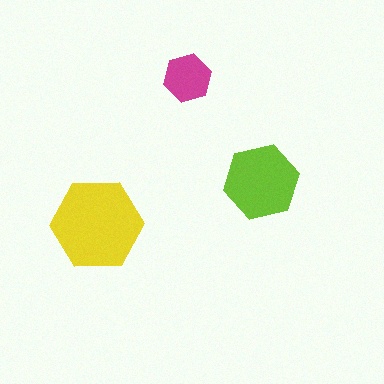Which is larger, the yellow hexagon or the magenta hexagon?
The yellow one.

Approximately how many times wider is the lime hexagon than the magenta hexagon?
About 1.5 times wider.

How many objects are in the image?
There are 3 objects in the image.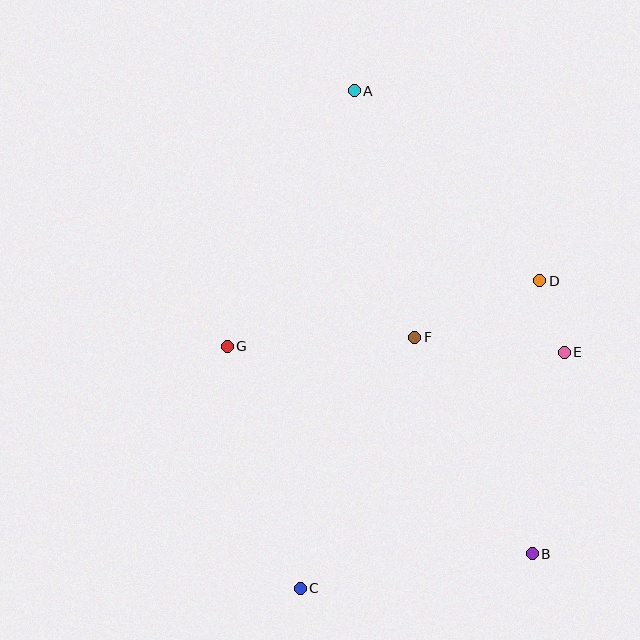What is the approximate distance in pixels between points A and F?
The distance between A and F is approximately 254 pixels.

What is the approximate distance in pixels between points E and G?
The distance between E and G is approximately 337 pixels.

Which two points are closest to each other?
Points D and E are closest to each other.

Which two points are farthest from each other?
Points A and C are farthest from each other.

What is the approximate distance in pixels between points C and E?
The distance between C and E is approximately 354 pixels.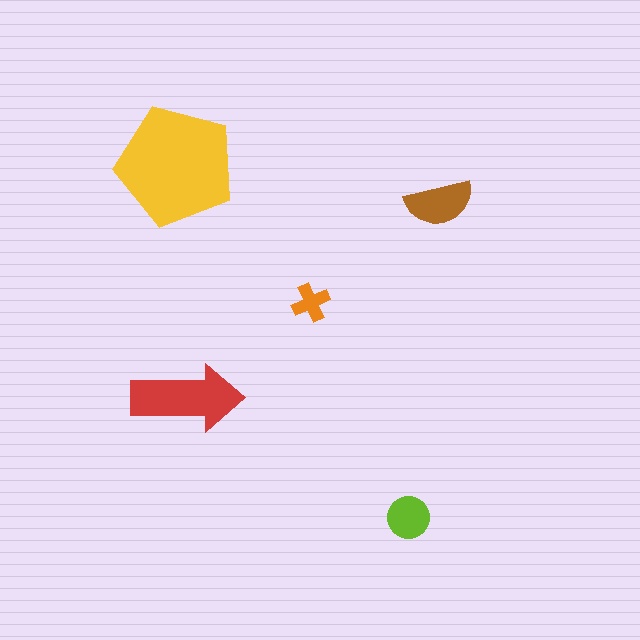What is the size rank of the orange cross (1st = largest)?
5th.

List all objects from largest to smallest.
The yellow pentagon, the red arrow, the brown semicircle, the lime circle, the orange cross.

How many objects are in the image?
There are 5 objects in the image.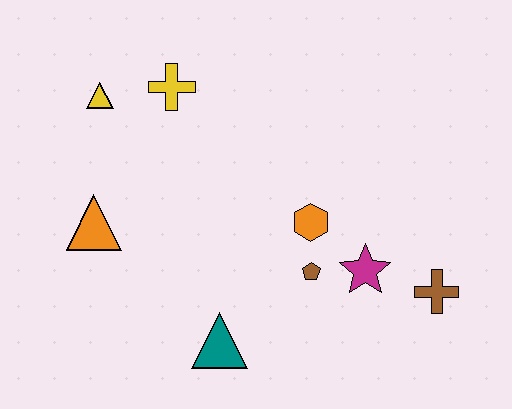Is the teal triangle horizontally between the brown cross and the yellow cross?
Yes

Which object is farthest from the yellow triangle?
The brown cross is farthest from the yellow triangle.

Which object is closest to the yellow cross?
The yellow triangle is closest to the yellow cross.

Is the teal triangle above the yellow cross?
No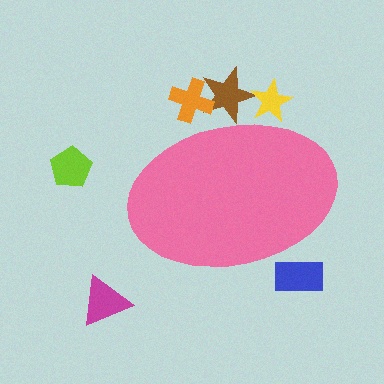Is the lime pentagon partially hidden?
No, the lime pentagon is fully visible.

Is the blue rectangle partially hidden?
Yes, the blue rectangle is partially hidden behind the pink ellipse.